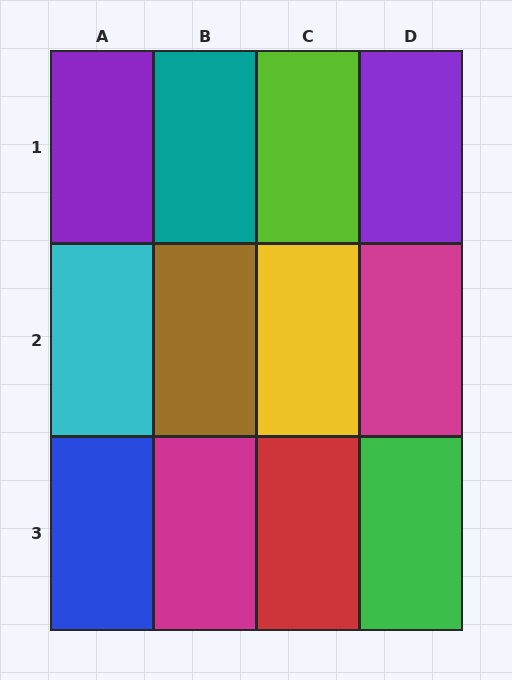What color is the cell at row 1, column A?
Purple.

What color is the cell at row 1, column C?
Lime.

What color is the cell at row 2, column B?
Brown.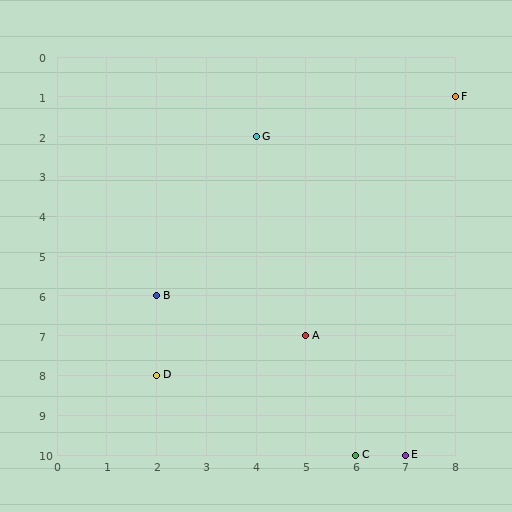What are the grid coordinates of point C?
Point C is at grid coordinates (6, 10).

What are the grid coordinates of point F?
Point F is at grid coordinates (8, 1).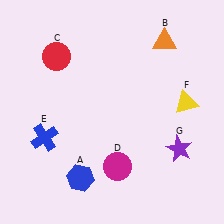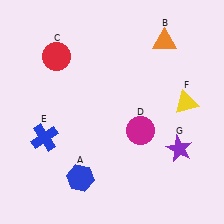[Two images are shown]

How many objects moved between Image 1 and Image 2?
1 object moved between the two images.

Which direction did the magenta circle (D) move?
The magenta circle (D) moved up.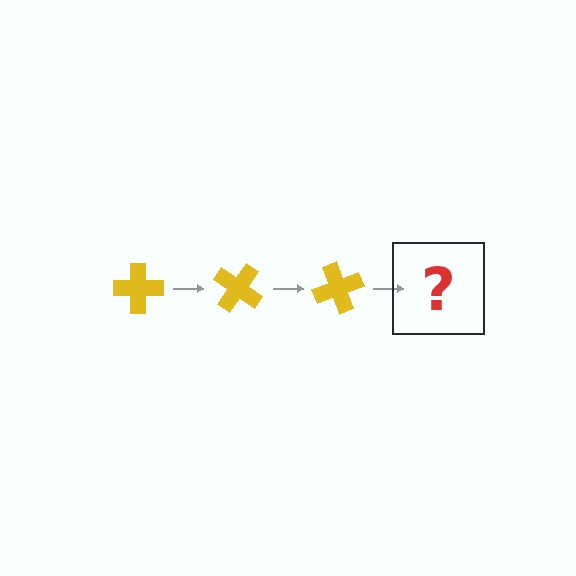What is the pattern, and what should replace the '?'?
The pattern is that the cross rotates 35 degrees each step. The '?' should be a yellow cross rotated 105 degrees.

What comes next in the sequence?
The next element should be a yellow cross rotated 105 degrees.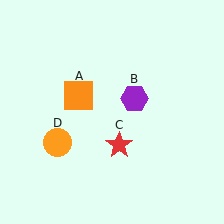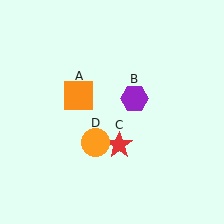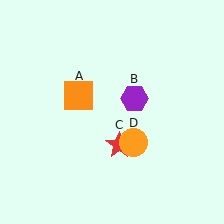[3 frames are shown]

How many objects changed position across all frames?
1 object changed position: orange circle (object D).